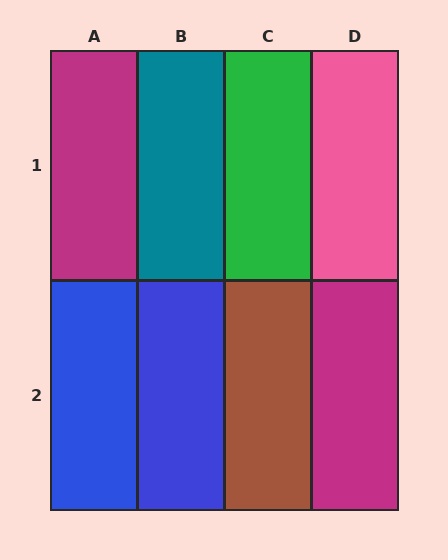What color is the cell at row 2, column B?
Blue.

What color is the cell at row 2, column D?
Magenta.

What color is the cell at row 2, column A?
Blue.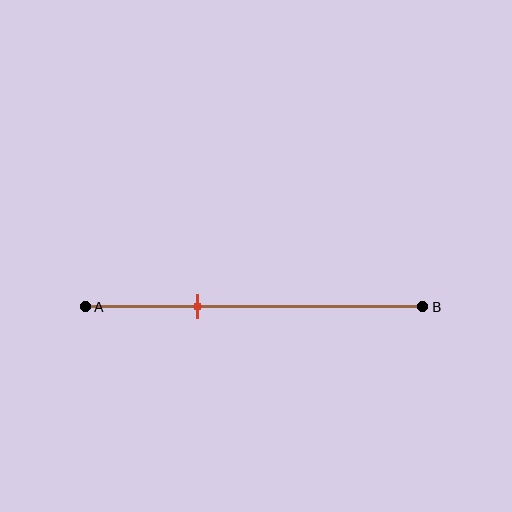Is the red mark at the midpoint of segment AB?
No, the mark is at about 35% from A, not at the 50% midpoint.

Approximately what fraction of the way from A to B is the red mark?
The red mark is approximately 35% of the way from A to B.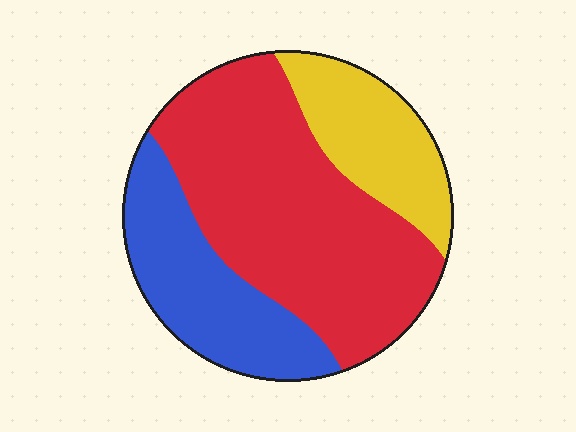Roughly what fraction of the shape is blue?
Blue takes up about one quarter (1/4) of the shape.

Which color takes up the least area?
Yellow, at roughly 20%.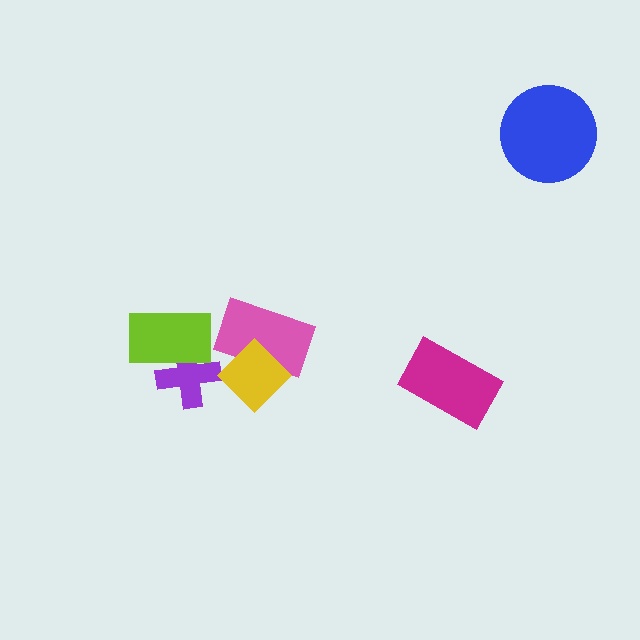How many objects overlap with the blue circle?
0 objects overlap with the blue circle.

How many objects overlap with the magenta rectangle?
0 objects overlap with the magenta rectangle.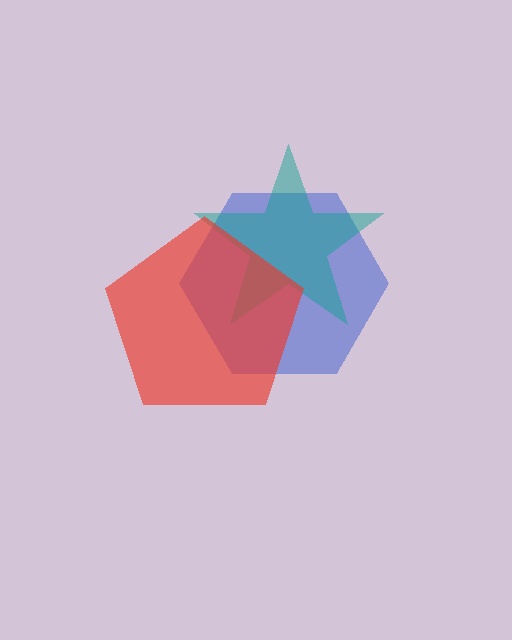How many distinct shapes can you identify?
There are 3 distinct shapes: a blue hexagon, a teal star, a red pentagon.